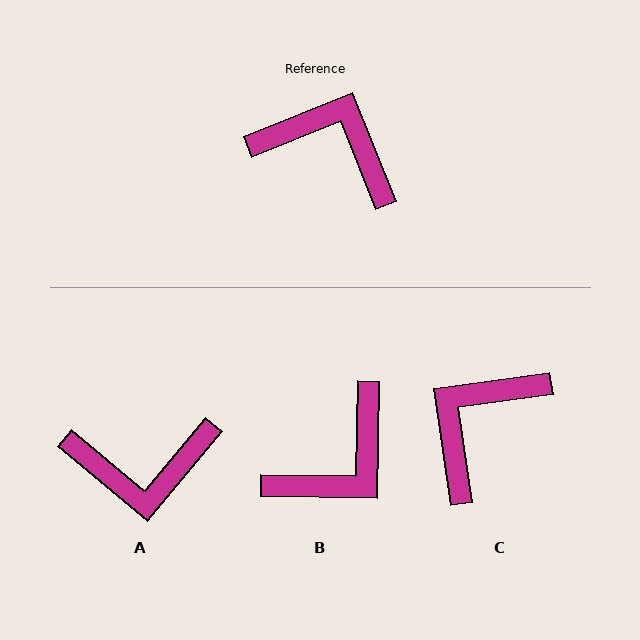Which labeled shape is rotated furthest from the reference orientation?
A, about 152 degrees away.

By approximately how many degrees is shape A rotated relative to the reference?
Approximately 152 degrees clockwise.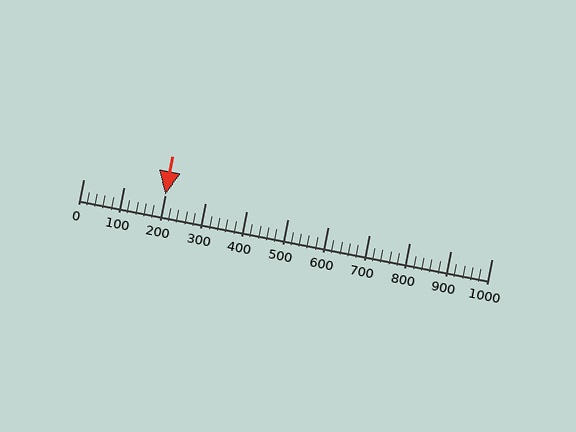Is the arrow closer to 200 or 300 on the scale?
The arrow is closer to 200.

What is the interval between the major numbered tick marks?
The major tick marks are spaced 100 units apart.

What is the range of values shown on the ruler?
The ruler shows values from 0 to 1000.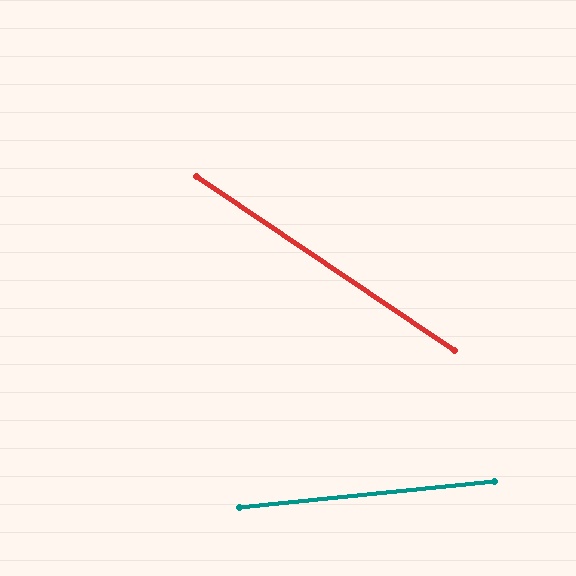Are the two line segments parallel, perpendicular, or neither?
Neither parallel nor perpendicular — they differ by about 40°.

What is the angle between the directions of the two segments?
Approximately 40 degrees.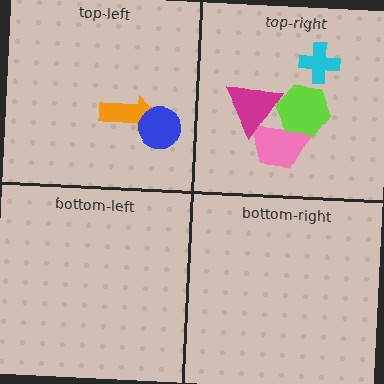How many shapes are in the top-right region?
4.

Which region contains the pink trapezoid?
The top-right region.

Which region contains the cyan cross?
The top-right region.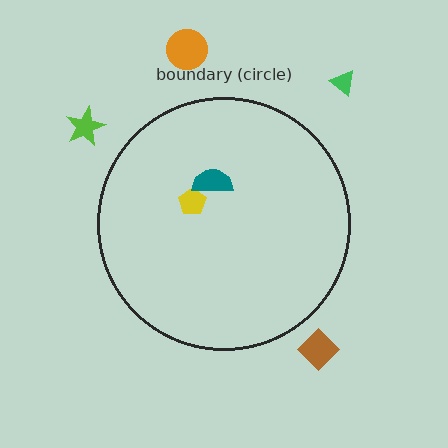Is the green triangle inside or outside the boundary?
Outside.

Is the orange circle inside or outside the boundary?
Outside.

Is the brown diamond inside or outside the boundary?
Outside.